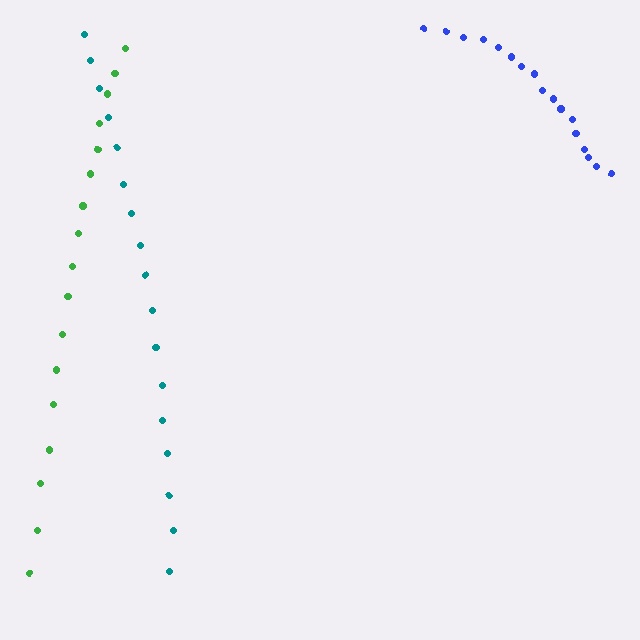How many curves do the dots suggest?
There are 3 distinct paths.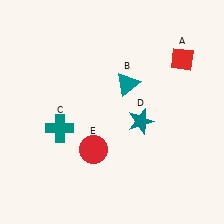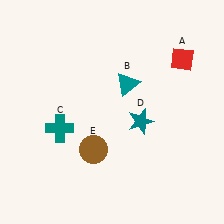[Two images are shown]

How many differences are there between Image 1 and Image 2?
There is 1 difference between the two images.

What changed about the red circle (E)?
In Image 1, E is red. In Image 2, it changed to brown.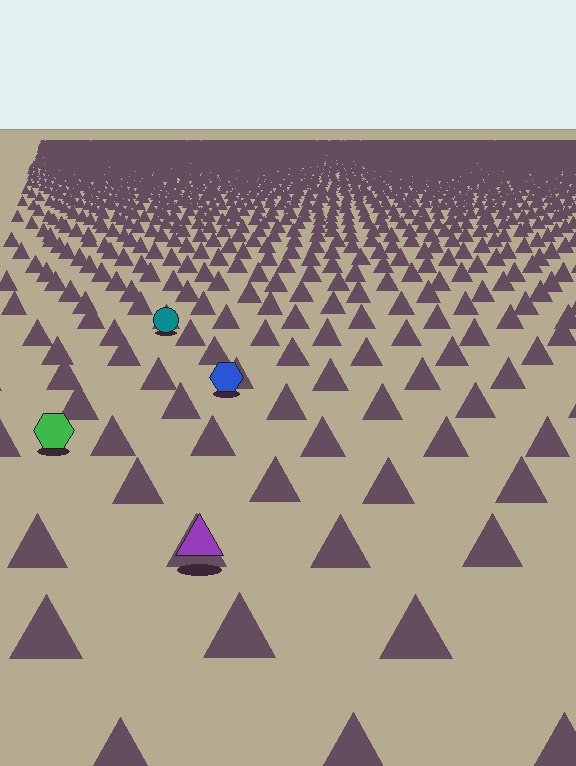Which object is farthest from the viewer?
The teal circle is farthest from the viewer. It appears smaller and the ground texture around it is denser.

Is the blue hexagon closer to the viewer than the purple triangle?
No. The purple triangle is closer — you can tell from the texture gradient: the ground texture is coarser near it.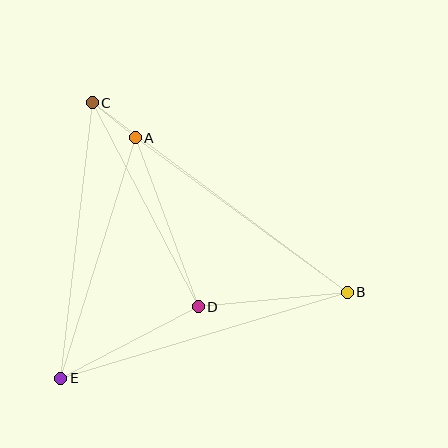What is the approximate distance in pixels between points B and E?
The distance between B and E is approximately 299 pixels.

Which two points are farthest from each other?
Points B and C are farthest from each other.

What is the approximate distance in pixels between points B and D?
The distance between B and D is approximately 150 pixels.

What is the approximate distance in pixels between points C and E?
The distance between C and E is approximately 278 pixels.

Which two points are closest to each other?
Points A and C are closest to each other.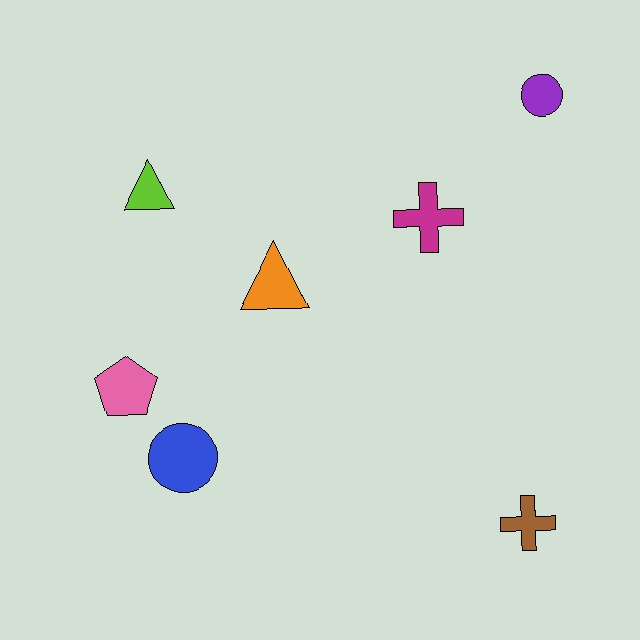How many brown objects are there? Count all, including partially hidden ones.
There is 1 brown object.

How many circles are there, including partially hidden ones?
There are 2 circles.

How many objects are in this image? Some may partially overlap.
There are 7 objects.